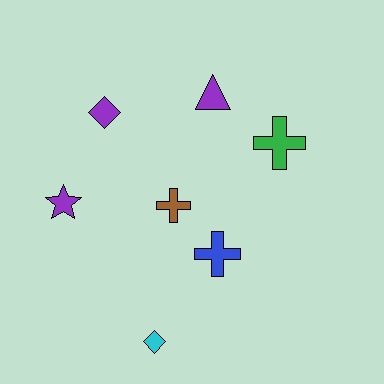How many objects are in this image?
There are 7 objects.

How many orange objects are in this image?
There are no orange objects.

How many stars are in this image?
There is 1 star.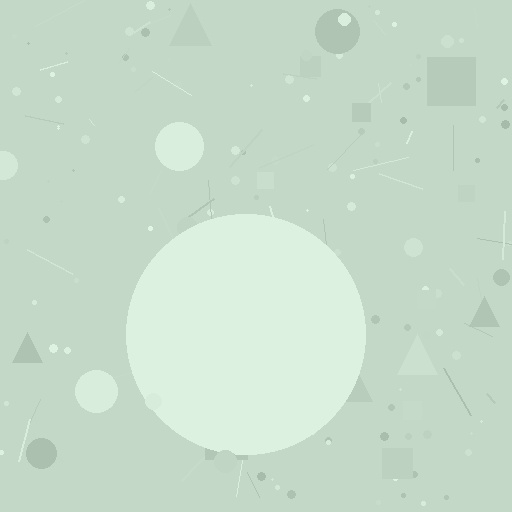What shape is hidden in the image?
A circle is hidden in the image.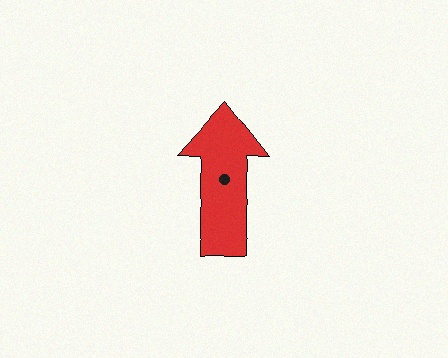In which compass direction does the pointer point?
North.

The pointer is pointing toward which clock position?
Roughly 12 o'clock.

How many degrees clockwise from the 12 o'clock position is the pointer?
Approximately 2 degrees.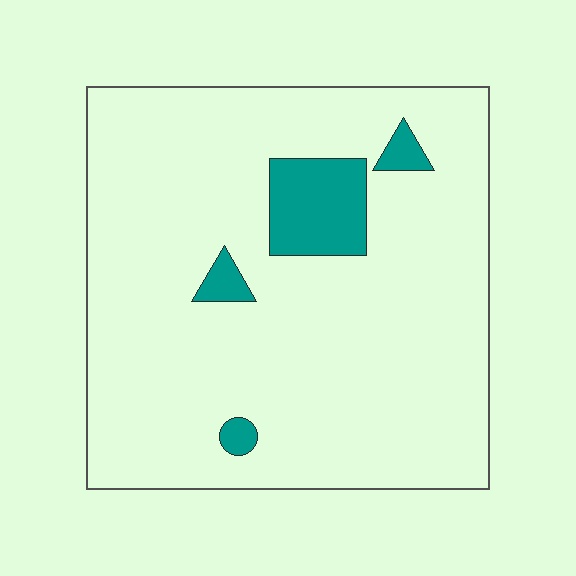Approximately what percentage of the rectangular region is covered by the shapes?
Approximately 10%.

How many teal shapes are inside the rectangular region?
4.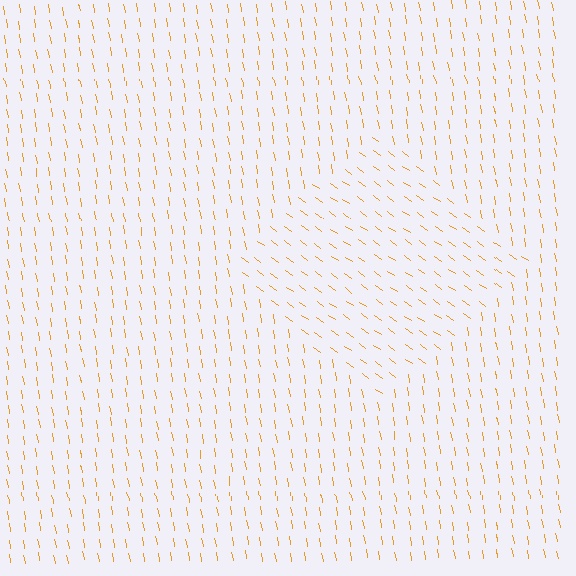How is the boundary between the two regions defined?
The boundary is defined purely by a change in line orientation (approximately 45 degrees difference). All lines are the same color and thickness.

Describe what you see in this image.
The image is filled with small orange line segments. A diamond region in the image has lines oriented differently from the surrounding lines, creating a visible texture boundary.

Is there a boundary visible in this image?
Yes, there is a texture boundary formed by a change in line orientation.